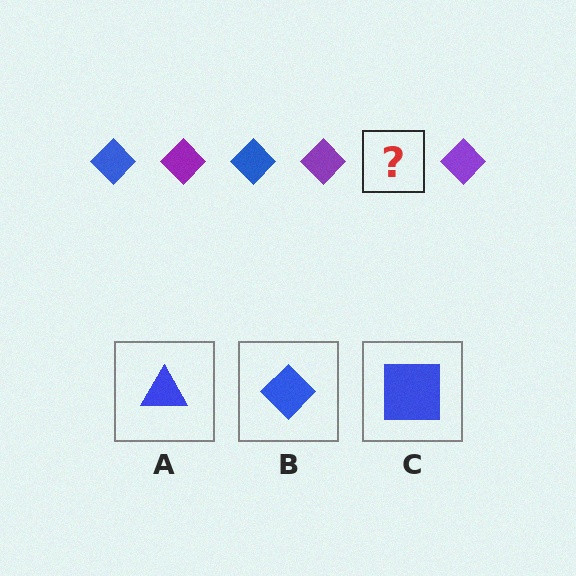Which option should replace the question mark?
Option B.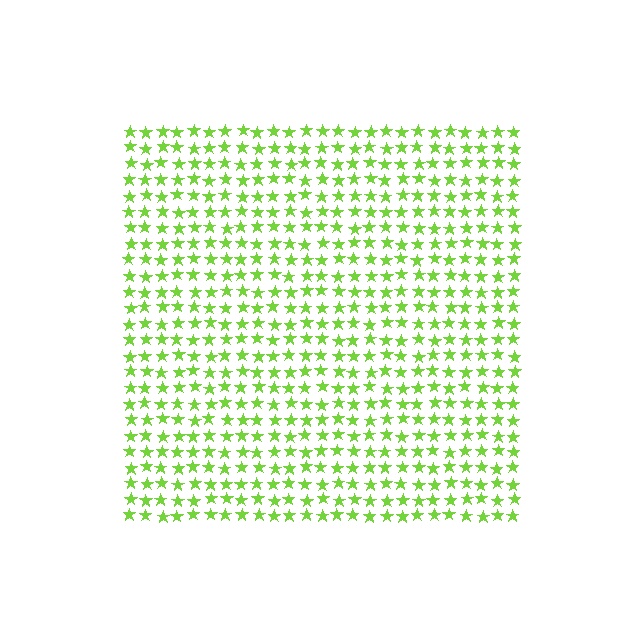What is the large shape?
The large shape is a square.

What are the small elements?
The small elements are stars.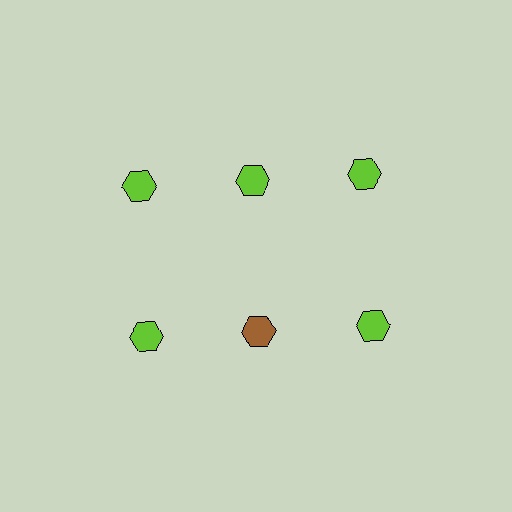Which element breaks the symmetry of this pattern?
The brown hexagon in the second row, second from left column breaks the symmetry. All other shapes are lime hexagons.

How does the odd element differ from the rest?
It has a different color: brown instead of lime.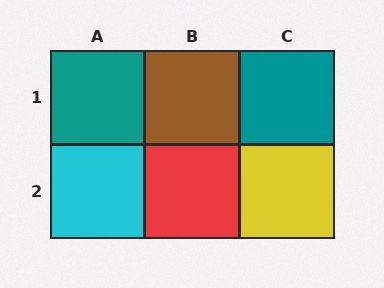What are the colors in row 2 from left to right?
Cyan, red, yellow.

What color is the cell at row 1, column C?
Teal.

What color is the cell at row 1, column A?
Teal.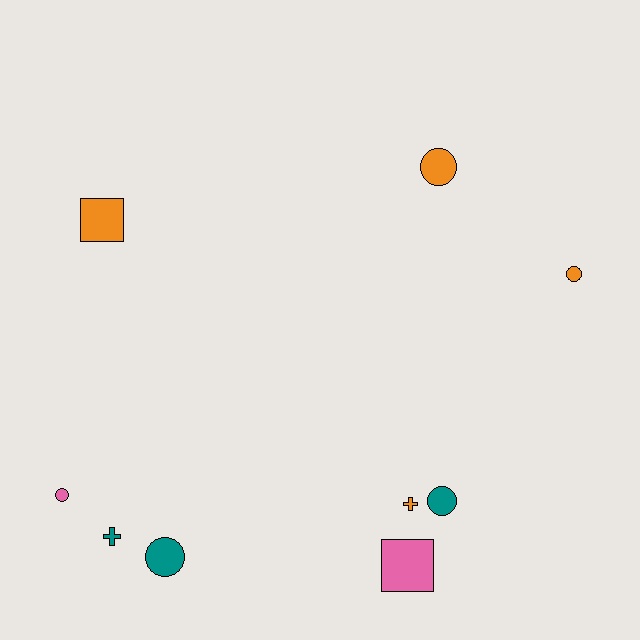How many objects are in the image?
There are 9 objects.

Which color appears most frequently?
Orange, with 4 objects.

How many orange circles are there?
There are 2 orange circles.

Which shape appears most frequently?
Circle, with 5 objects.